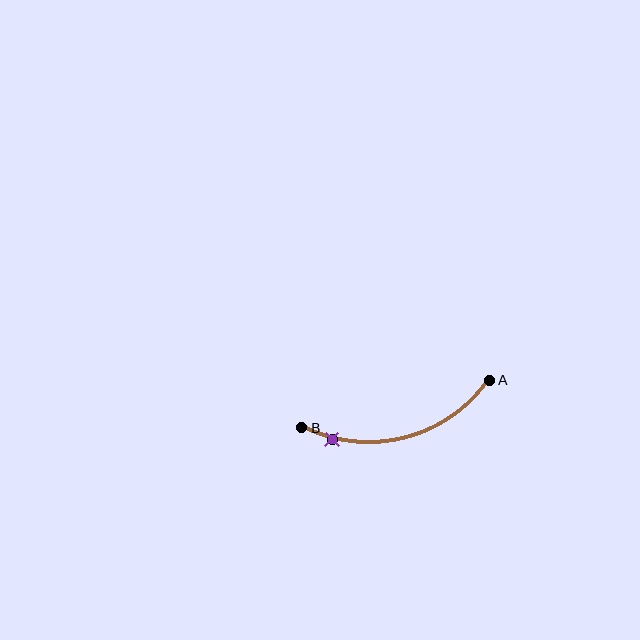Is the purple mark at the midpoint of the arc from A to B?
No. The purple mark lies on the arc but is closer to endpoint B. The arc midpoint would be at the point on the curve equidistant along the arc from both A and B.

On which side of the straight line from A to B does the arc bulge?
The arc bulges below the straight line connecting A and B.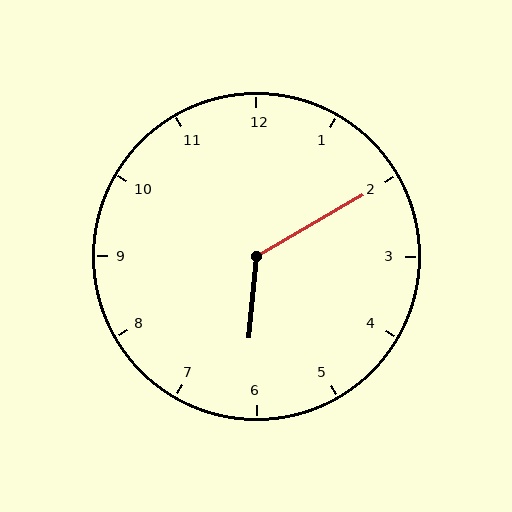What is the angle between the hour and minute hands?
Approximately 125 degrees.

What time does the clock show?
6:10.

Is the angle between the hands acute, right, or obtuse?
It is obtuse.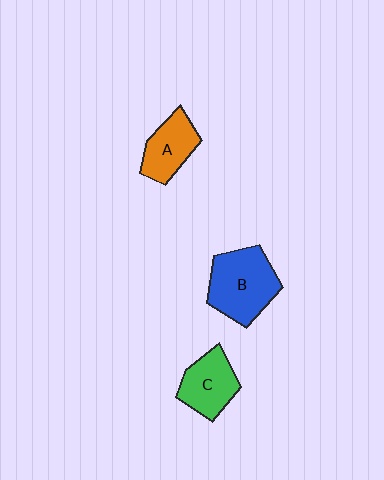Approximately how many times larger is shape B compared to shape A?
Approximately 1.5 times.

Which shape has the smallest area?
Shape A (orange).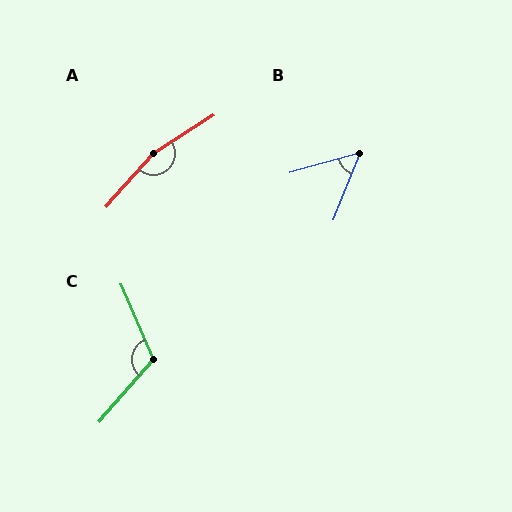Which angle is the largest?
A, at approximately 164 degrees.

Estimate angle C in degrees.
Approximately 116 degrees.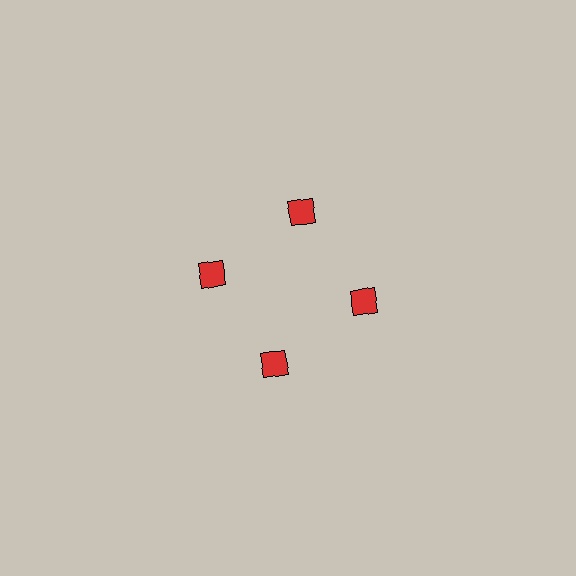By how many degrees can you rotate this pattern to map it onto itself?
The pattern maps onto itself every 90 degrees of rotation.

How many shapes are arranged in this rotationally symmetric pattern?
There are 4 shapes, arranged in 4 groups of 1.